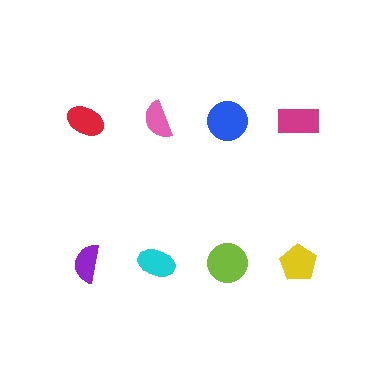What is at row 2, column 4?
A yellow pentagon.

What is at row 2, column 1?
A purple semicircle.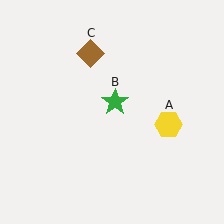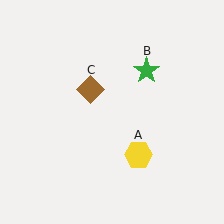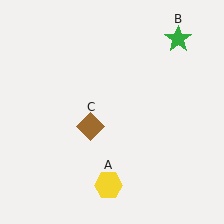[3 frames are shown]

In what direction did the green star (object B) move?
The green star (object B) moved up and to the right.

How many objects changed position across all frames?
3 objects changed position: yellow hexagon (object A), green star (object B), brown diamond (object C).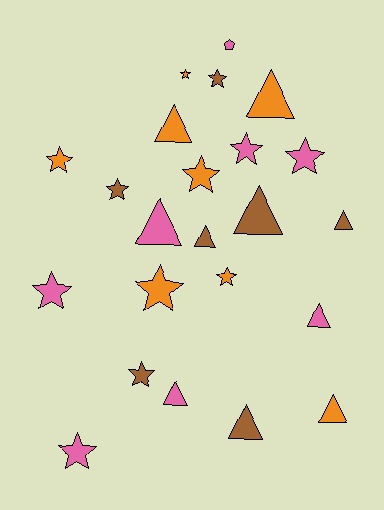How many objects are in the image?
There are 23 objects.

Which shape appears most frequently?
Star, with 12 objects.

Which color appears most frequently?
Pink, with 8 objects.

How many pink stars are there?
There are 4 pink stars.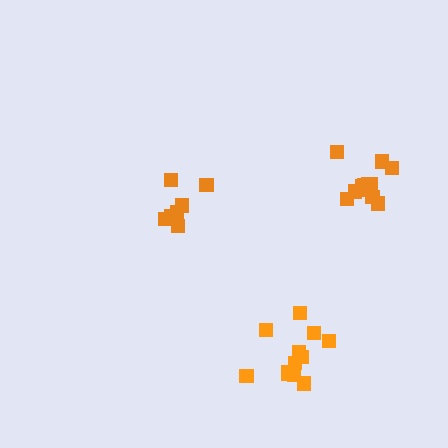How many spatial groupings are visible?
There are 3 spatial groupings.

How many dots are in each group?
Group 1: 12 dots, Group 2: 7 dots, Group 3: 12 dots (31 total).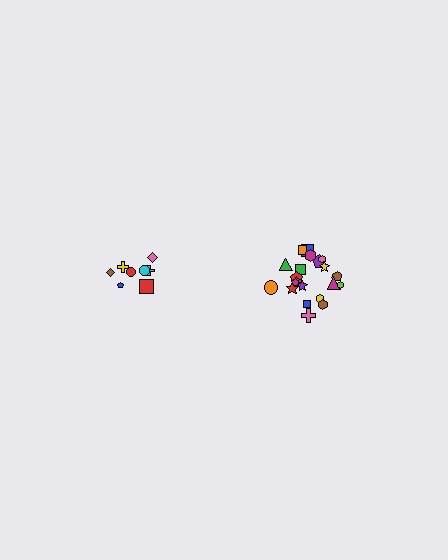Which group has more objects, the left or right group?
The right group.